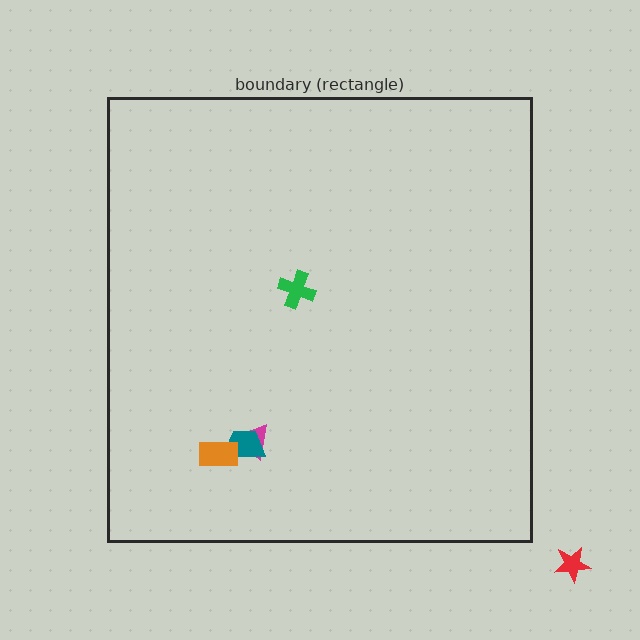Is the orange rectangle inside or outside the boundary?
Inside.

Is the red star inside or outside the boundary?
Outside.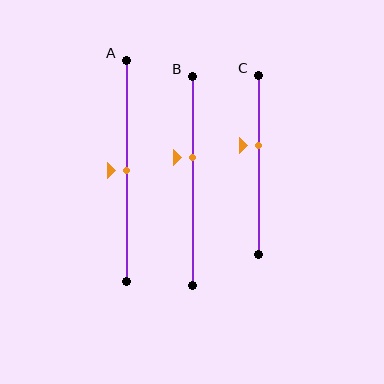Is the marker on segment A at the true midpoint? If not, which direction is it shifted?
Yes, the marker on segment A is at the true midpoint.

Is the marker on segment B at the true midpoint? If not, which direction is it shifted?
No, the marker on segment B is shifted upward by about 11% of the segment length.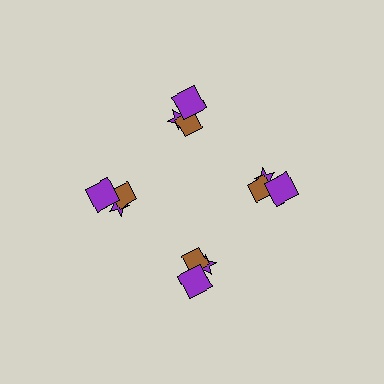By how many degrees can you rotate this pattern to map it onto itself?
The pattern maps onto itself every 90 degrees of rotation.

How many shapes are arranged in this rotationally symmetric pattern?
There are 12 shapes, arranged in 4 groups of 3.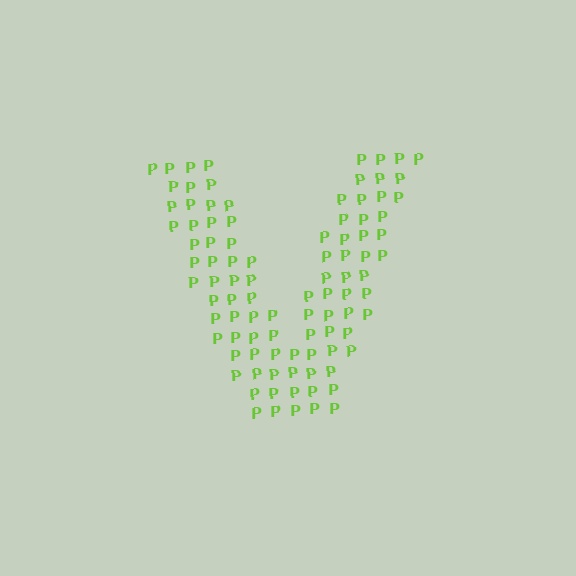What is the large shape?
The large shape is the letter V.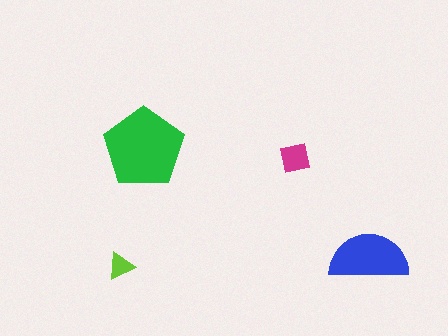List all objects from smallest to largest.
The lime triangle, the magenta square, the blue semicircle, the green pentagon.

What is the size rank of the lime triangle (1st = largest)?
4th.